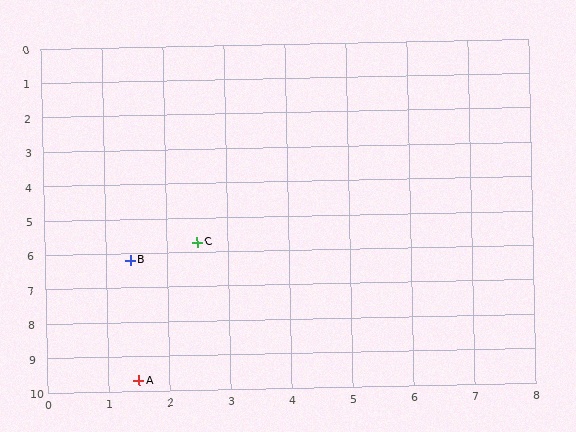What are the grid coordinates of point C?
Point C is at approximately (2.5, 5.7).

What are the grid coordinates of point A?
Point A is at approximately (1.5, 9.7).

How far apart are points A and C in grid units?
Points A and C are about 4.1 grid units apart.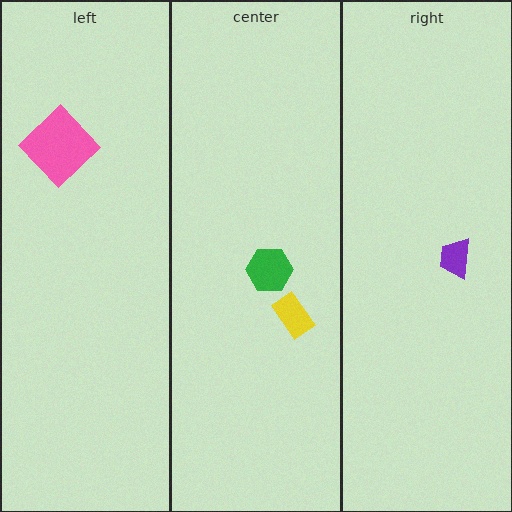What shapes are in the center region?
The green hexagon, the yellow rectangle.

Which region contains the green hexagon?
The center region.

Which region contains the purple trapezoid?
The right region.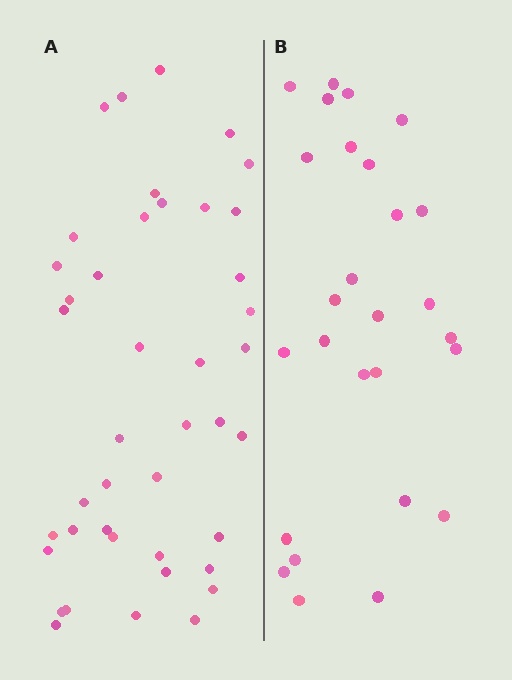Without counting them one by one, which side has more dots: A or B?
Region A (the left region) has more dots.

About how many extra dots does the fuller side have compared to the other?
Region A has approximately 15 more dots than region B.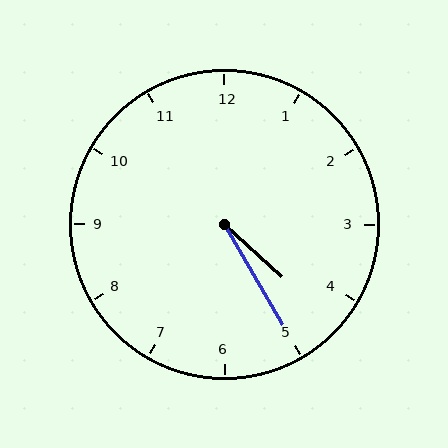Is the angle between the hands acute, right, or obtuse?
It is acute.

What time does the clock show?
4:25.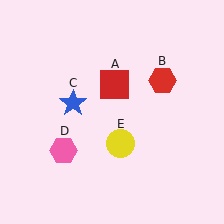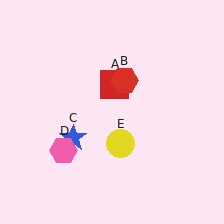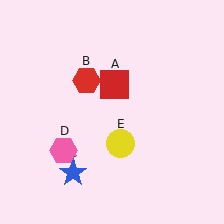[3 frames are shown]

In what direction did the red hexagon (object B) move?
The red hexagon (object B) moved left.